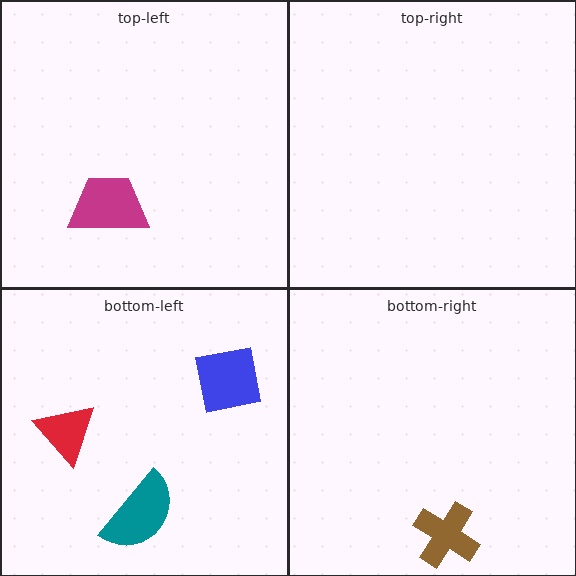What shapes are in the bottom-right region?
The brown cross.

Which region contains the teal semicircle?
The bottom-left region.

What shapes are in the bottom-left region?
The red triangle, the blue square, the teal semicircle.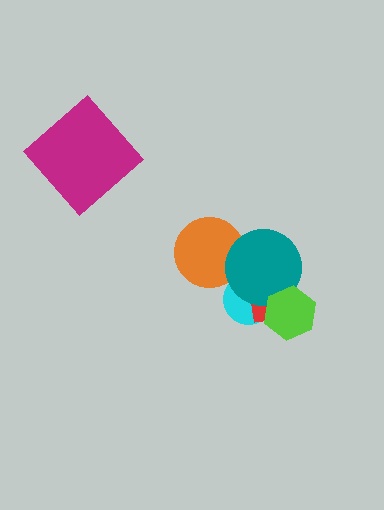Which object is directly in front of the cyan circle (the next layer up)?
The red square is directly in front of the cyan circle.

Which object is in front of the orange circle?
The teal circle is in front of the orange circle.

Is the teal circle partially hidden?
Yes, it is partially covered by another shape.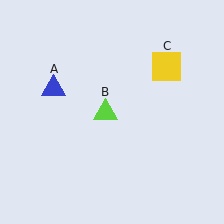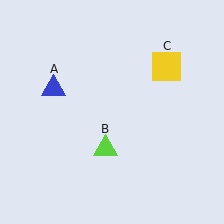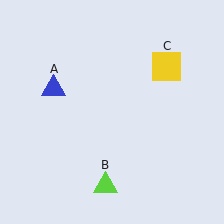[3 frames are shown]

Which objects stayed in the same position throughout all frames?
Blue triangle (object A) and yellow square (object C) remained stationary.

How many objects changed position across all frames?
1 object changed position: lime triangle (object B).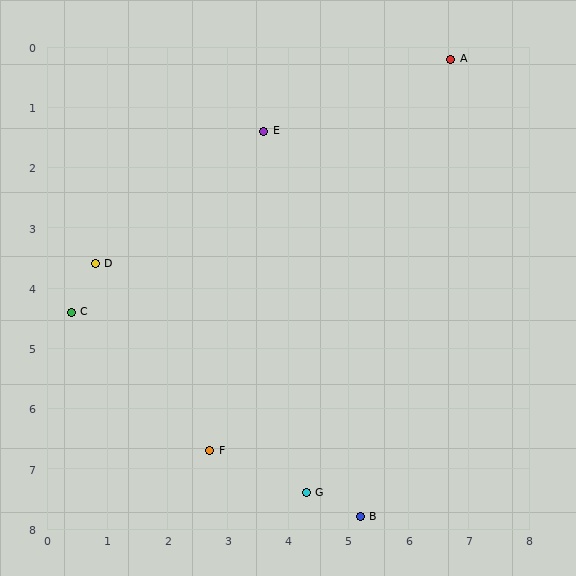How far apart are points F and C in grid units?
Points F and C are about 3.3 grid units apart.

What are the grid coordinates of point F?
Point F is at approximately (2.7, 6.7).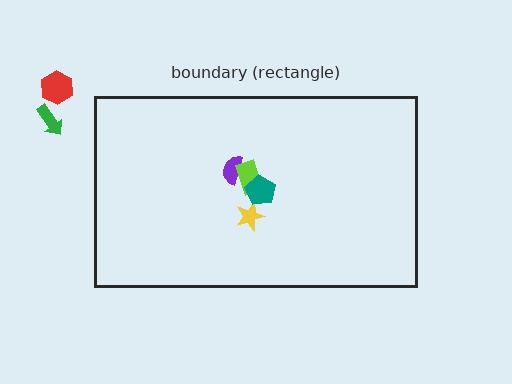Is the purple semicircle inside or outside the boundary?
Inside.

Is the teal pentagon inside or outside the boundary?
Inside.